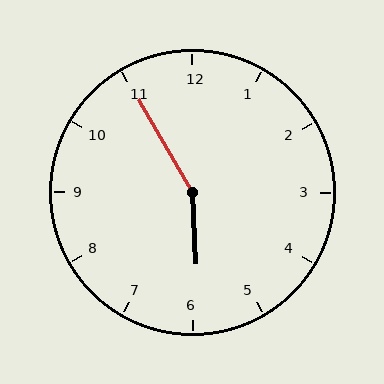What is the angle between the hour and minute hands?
Approximately 152 degrees.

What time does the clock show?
5:55.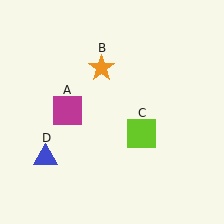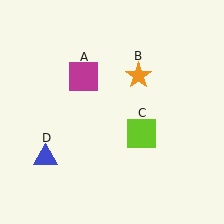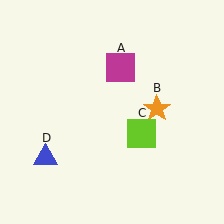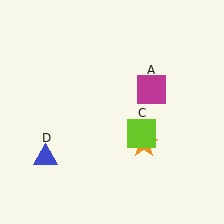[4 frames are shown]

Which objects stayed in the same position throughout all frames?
Lime square (object C) and blue triangle (object D) remained stationary.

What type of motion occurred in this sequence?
The magenta square (object A), orange star (object B) rotated clockwise around the center of the scene.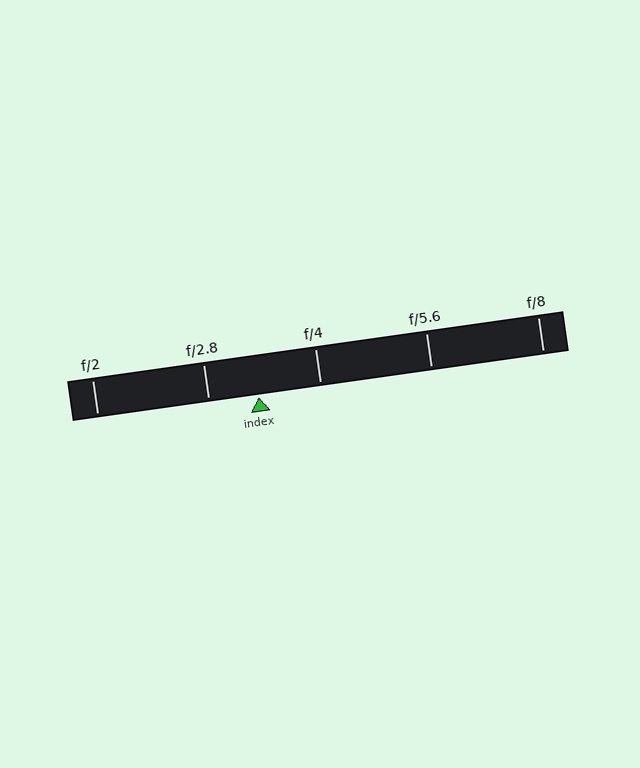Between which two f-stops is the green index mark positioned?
The index mark is between f/2.8 and f/4.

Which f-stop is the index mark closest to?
The index mark is closest to f/2.8.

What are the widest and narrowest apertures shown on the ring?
The widest aperture shown is f/2 and the narrowest is f/8.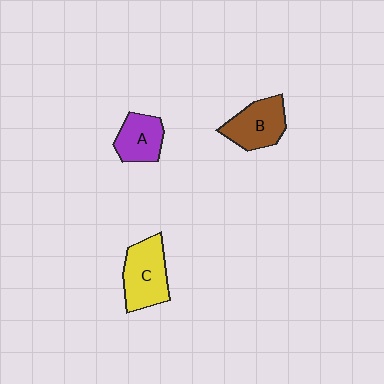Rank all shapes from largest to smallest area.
From largest to smallest: C (yellow), B (brown), A (purple).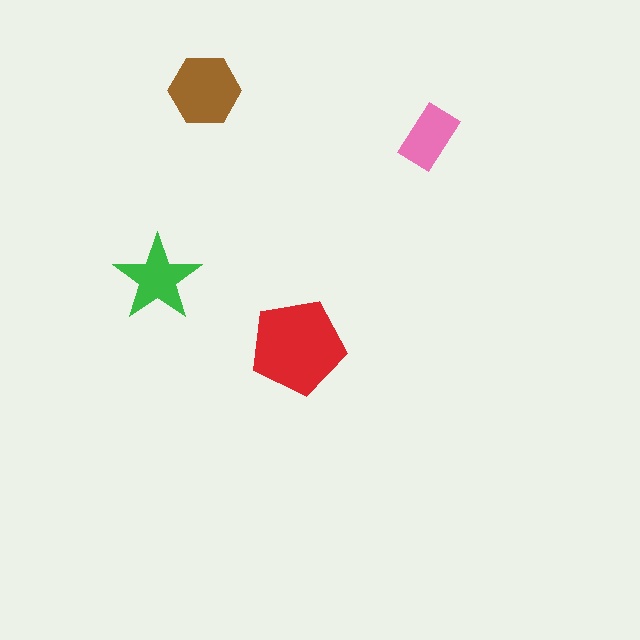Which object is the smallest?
The pink rectangle.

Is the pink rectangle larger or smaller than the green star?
Smaller.